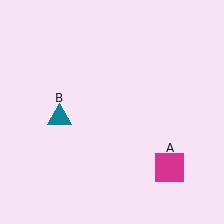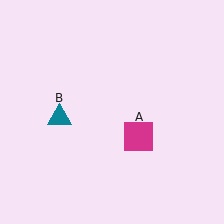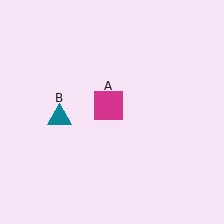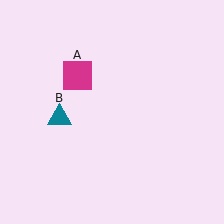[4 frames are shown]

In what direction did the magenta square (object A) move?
The magenta square (object A) moved up and to the left.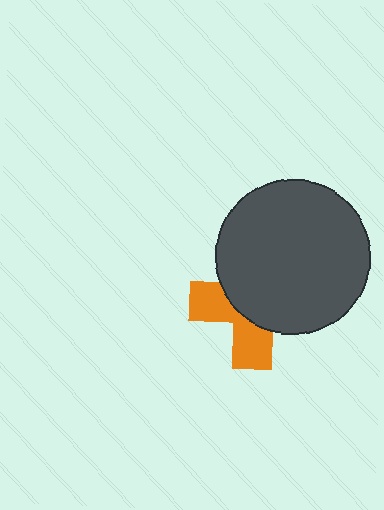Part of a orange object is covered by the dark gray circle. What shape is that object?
It is a cross.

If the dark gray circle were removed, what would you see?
You would see the complete orange cross.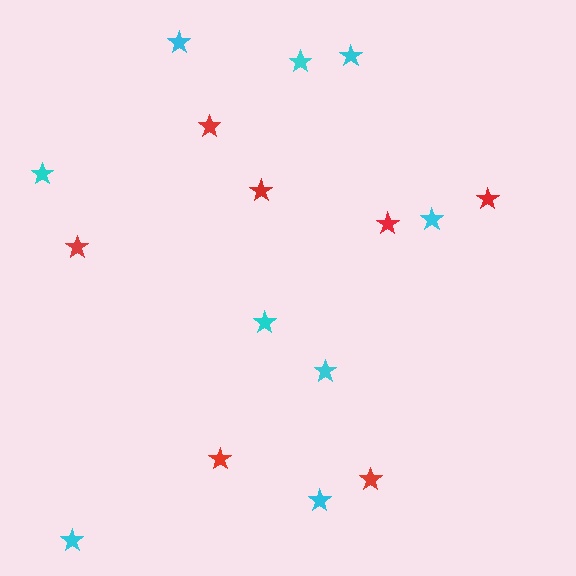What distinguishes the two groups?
There are 2 groups: one group of cyan stars (9) and one group of red stars (7).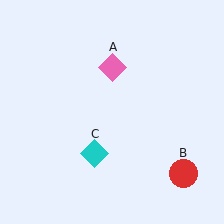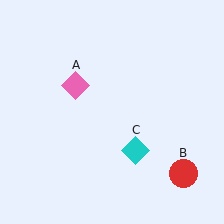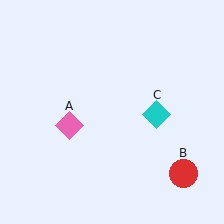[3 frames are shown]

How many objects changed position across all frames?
2 objects changed position: pink diamond (object A), cyan diamond (object C).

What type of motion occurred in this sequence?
The pink diamond (object A), cyan diamond (object C) rotated counterclockwise around the center of the scene.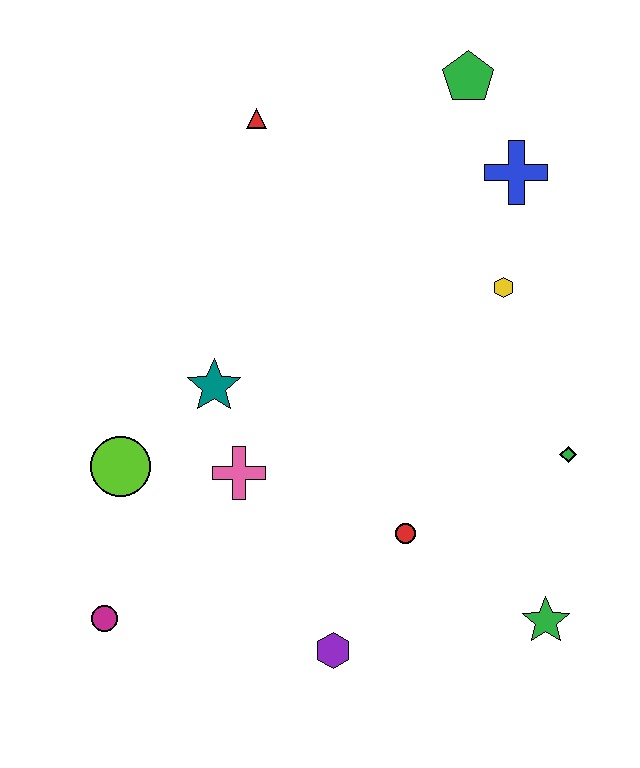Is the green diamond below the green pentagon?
Yes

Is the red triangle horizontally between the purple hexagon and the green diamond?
No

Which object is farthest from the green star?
The red triangle is farthest from the green star.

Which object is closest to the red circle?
The purple hexagon is closest to the red circle.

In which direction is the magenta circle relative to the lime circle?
The magenta circle is below the lime circle.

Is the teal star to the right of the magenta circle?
Yes